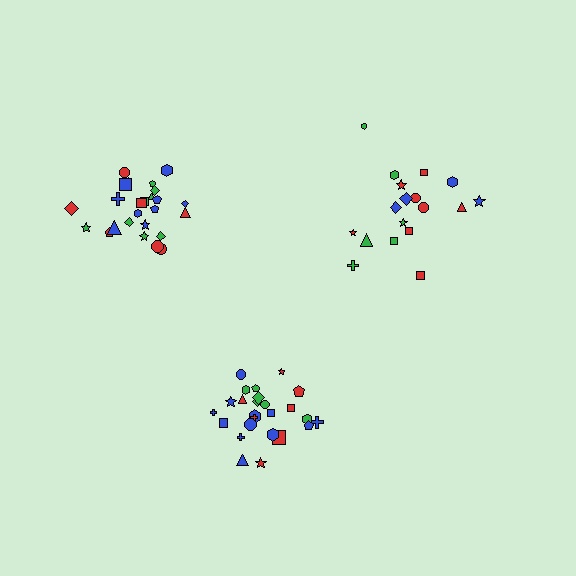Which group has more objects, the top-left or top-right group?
The top-left group.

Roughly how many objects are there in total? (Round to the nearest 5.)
Roughly 70 objects in total.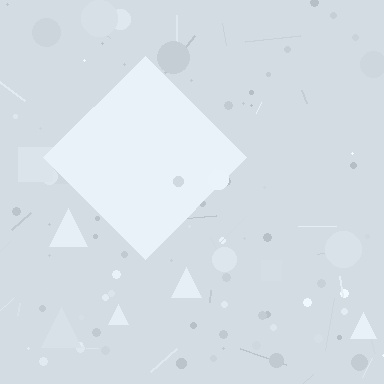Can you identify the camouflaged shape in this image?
The camouflaged shape is a diamond.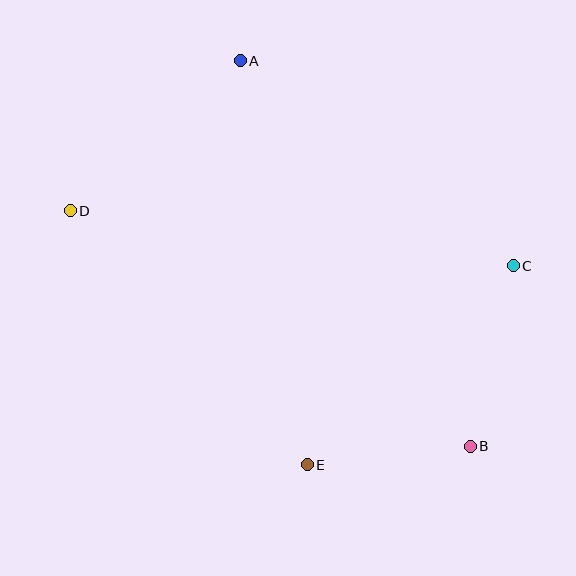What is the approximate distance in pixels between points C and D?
The distance between C and D is approximately 447 pixels.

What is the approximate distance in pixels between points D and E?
The distance between D and E is approximately 348 pixels.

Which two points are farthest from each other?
Points B and D are farthest from each other.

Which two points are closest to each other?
Points B and E are closest to each other.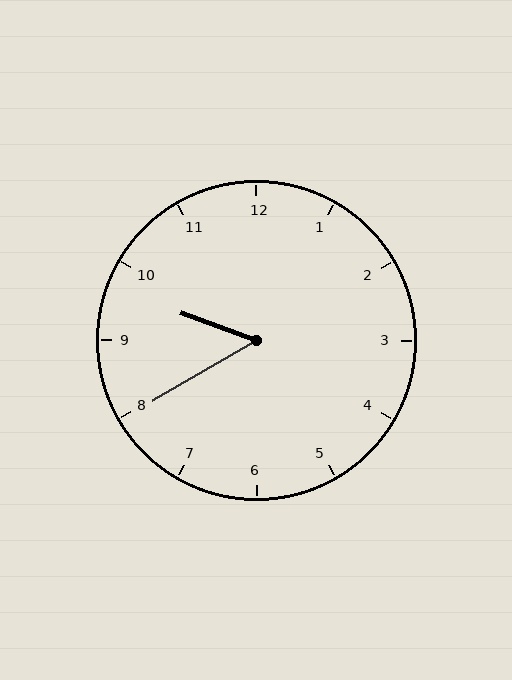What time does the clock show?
9:40.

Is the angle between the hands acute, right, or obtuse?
It is acute.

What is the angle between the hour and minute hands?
Approximately 50 degrees.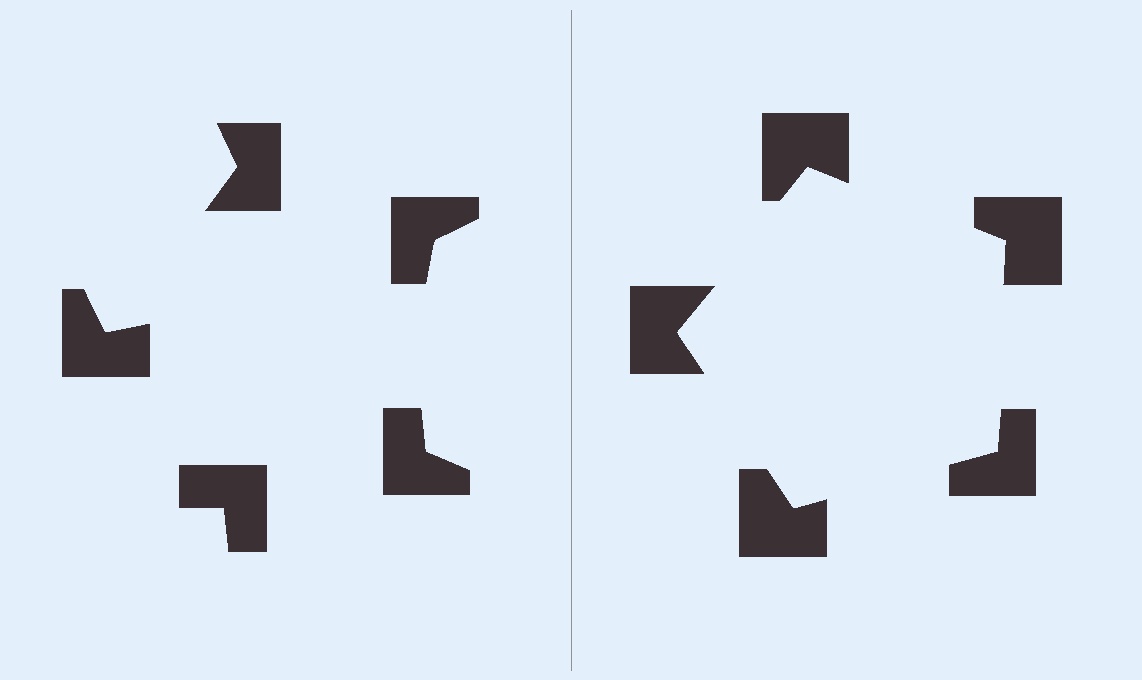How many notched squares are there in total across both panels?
10 — 5 on each side.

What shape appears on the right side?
An illusory pentagon.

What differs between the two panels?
The notched squares are positioned identically on both sides; only the wedge orientations differ. On the right they align to a pentagon; on the left they are misaligned.